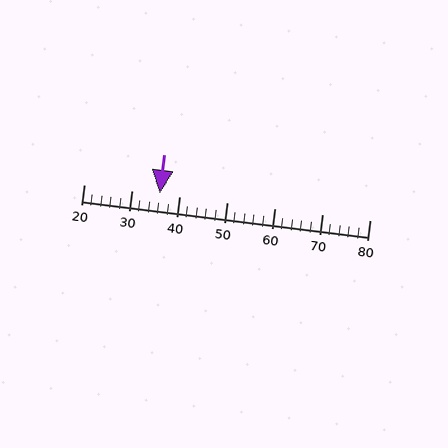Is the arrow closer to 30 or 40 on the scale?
The arrow is closer to 40.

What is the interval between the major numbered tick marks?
The major tick marks are spaced 10 units apart.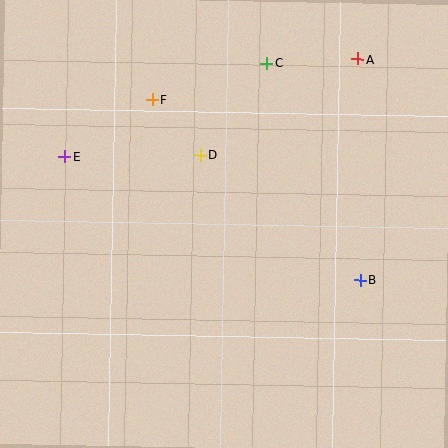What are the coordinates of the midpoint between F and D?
The midpoint between F and D is at (177, 127).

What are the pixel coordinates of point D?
Point D is at (201, 155).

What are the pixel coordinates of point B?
Point B is at (360, 280).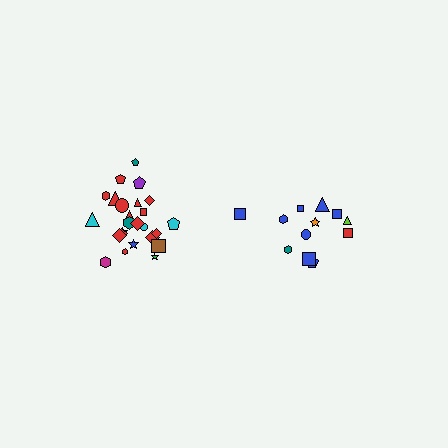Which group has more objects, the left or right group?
The left group.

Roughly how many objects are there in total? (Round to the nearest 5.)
Roughly 35 objects in total.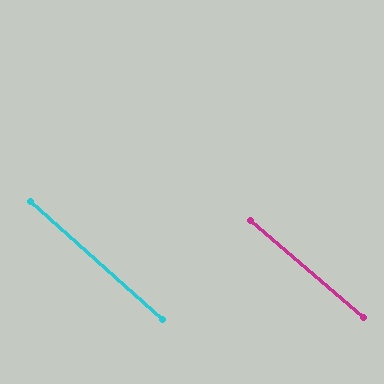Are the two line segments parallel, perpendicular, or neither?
Parallel — their directions differ by only 1.2°.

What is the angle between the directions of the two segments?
Approximately 1 degree.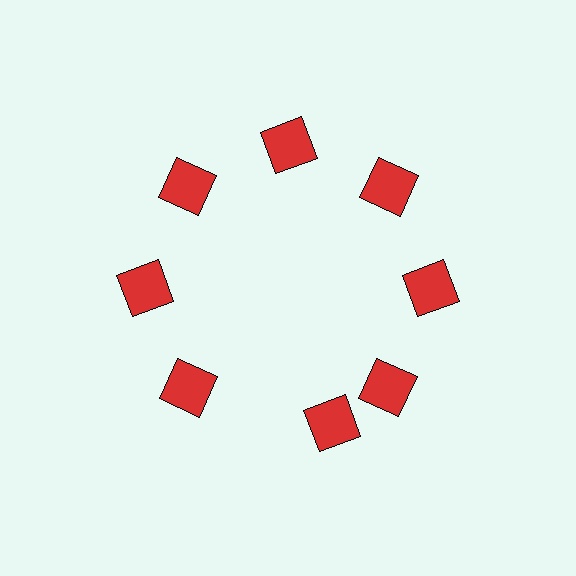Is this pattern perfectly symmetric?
No. The 8 red squares are arranged in a ring, but one element near the 6 o'clock position is rotated out of alignment along the ring, breaking the 8-fold rotational symmetry.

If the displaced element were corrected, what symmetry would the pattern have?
It would have 8-fold rotational symmetry — the pattern would map onto itself every 45 degrees.